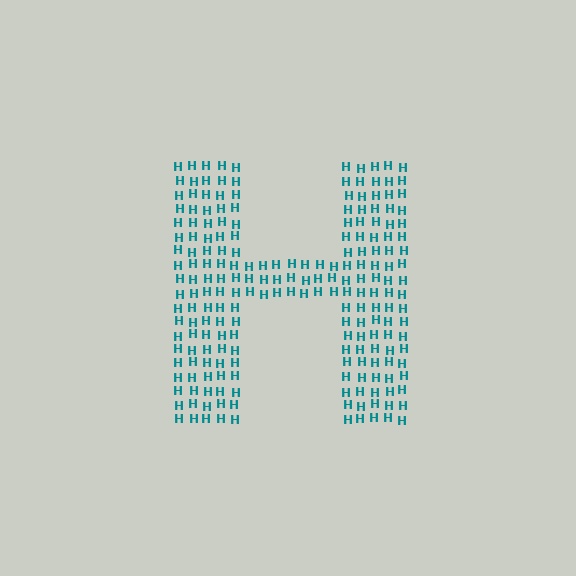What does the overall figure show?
The overall figure shows the letter H.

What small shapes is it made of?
It is made of small letter H's.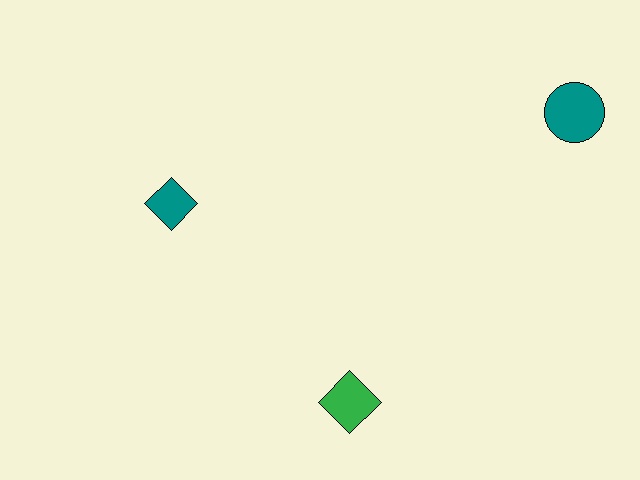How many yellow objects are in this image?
There are no yellow objects.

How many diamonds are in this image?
There are 2 diamonds.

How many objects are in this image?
There are 3 objects.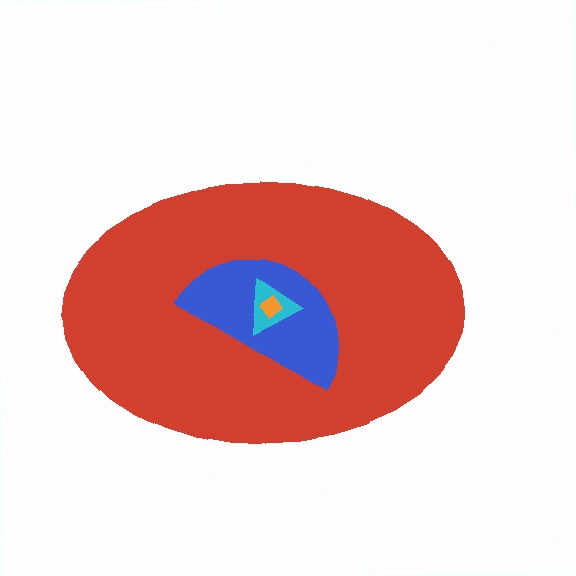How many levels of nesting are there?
4.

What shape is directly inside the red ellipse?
The blue semicircle.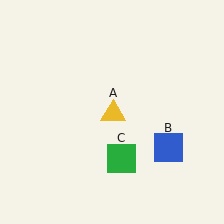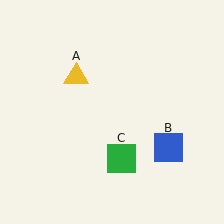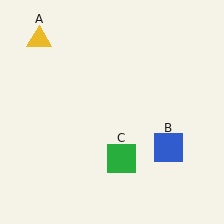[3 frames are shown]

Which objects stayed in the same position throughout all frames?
Blue square (object B) and green square (object C) remained stationary.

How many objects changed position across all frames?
1 object changed position: yellow triangle (object A).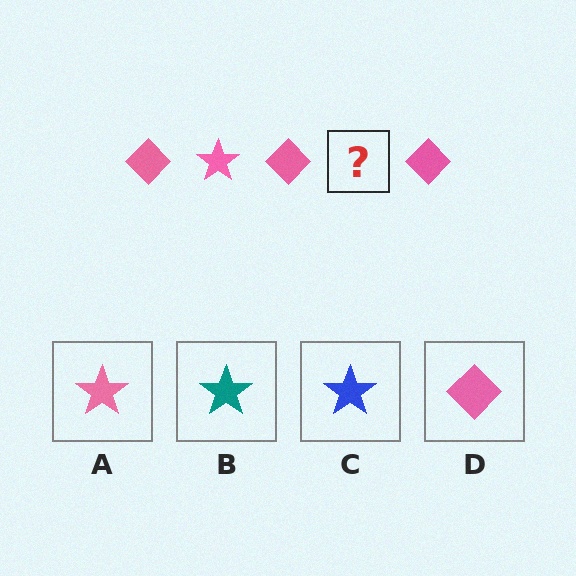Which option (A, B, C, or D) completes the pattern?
A.